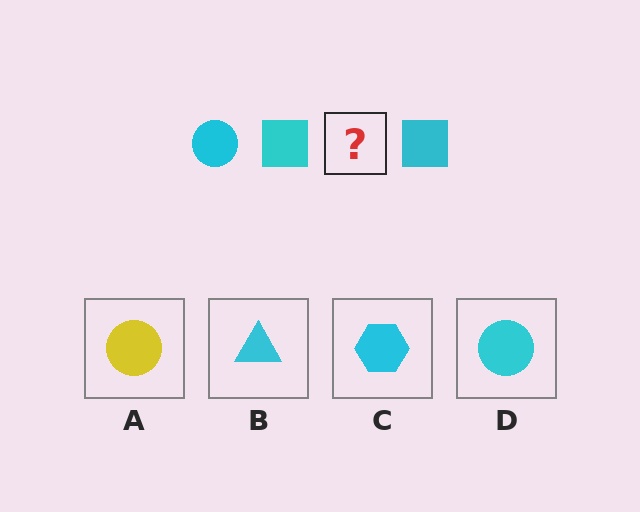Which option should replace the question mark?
Option D.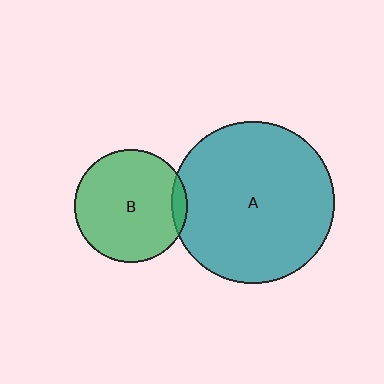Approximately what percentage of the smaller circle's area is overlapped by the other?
Approximately 5%.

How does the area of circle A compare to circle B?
Approximately 2.1 times.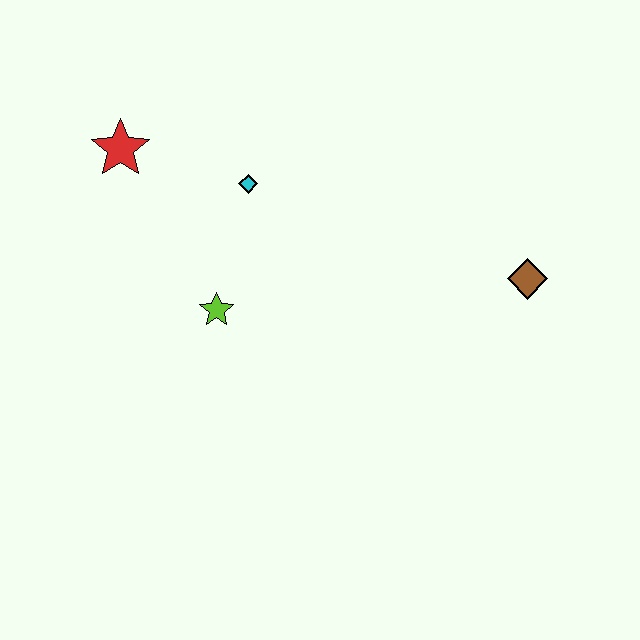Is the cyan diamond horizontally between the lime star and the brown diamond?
Yes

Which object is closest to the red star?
The cyan diamond is closest to the red star.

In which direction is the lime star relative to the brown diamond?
The lime star is to the left of the brown diamond.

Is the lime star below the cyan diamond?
Yes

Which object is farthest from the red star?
The brown diamond is farthest from the red star.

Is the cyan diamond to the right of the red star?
Yes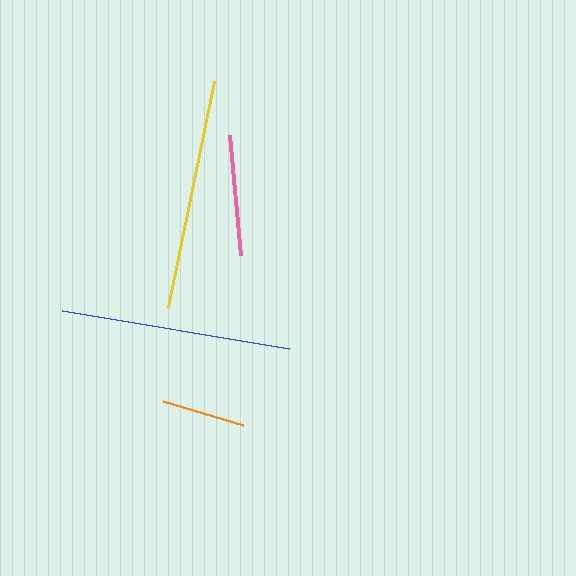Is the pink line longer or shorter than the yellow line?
The yellow line is longer than the pink line.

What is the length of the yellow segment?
The yellow segment is approximately 230 pixels long.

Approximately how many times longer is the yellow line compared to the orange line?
The yellow line is approximately 2.7 times the length of the orange line.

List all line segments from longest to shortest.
From longest to shortest: yellow, blue, pink, orange.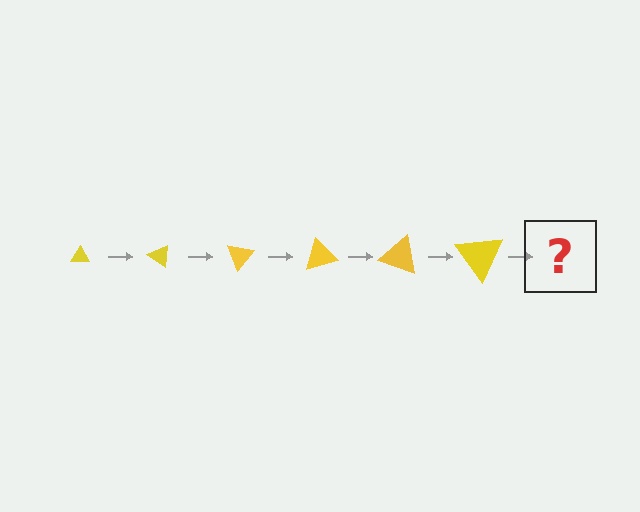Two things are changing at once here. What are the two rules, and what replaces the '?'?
The two rules are that the triangle grows larger each step and it rotates 35 degrees each step. The '?' should be a triangle, larger than the previous one and rotated 210 degrees from the start.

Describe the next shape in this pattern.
It should be a triangle, larger than the previous one and rotated 210 degrees from the start.